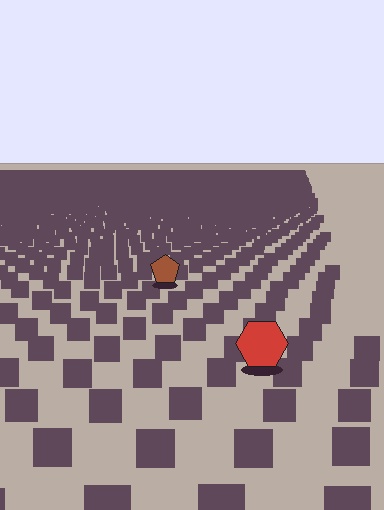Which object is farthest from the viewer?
The brown pentagon is farthest from the viewer. It appears smaller and the ground texture around it is denser.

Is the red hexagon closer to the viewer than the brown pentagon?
Yes. The red hexagon is closer — you can tell from the texture gradient: the ground texture is coarser near it.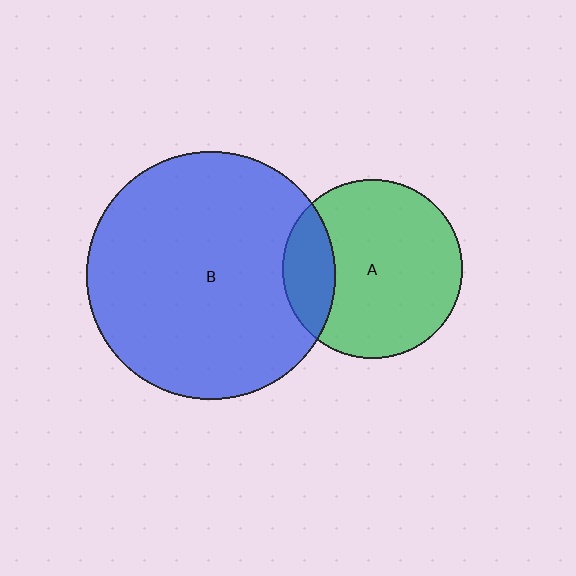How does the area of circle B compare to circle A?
Approximately 1.9 times.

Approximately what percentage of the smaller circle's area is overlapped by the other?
Approximately 20%.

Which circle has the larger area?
Circle B (blue).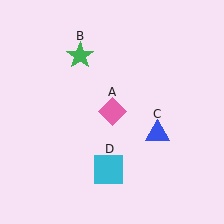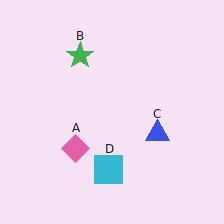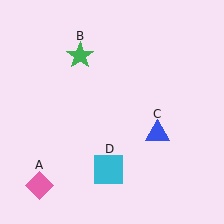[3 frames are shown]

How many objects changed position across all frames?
1 object changed position: pink diamond (object A).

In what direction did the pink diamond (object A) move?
The pink diamond (object A) moved down and to the left.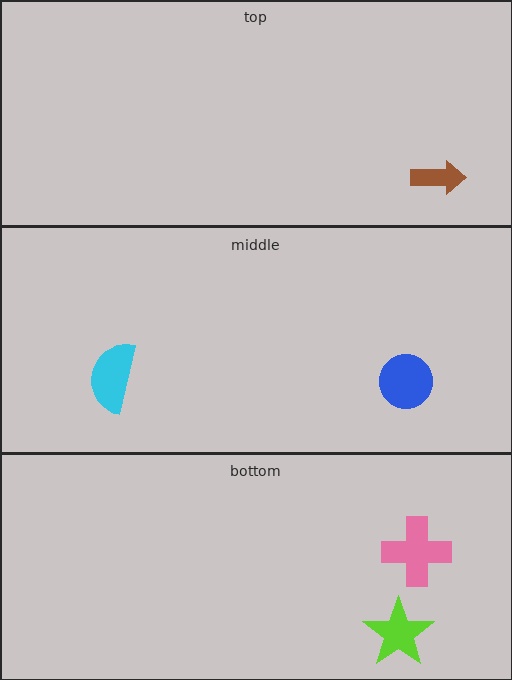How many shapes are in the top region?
1.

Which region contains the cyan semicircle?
The middle region.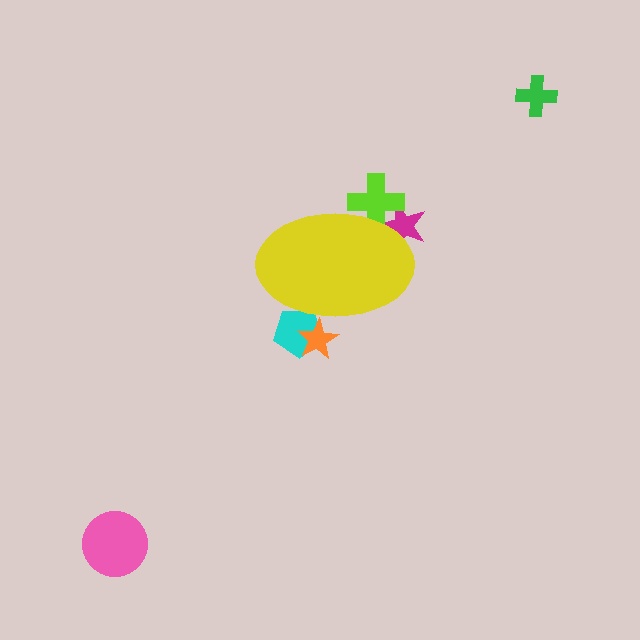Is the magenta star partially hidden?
Yes, the magenta star is partially hidden behind the yellow ellipse.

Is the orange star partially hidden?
Yes, the orange star is partially hidden behind the yellow ellipse.